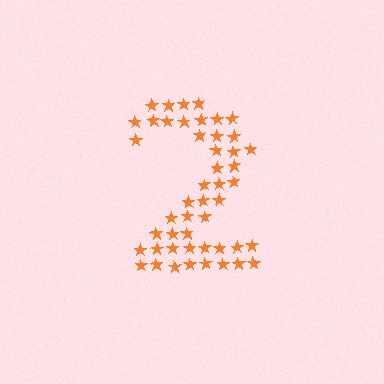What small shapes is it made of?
It is made of small stars.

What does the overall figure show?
The overall figure shows the digit 2.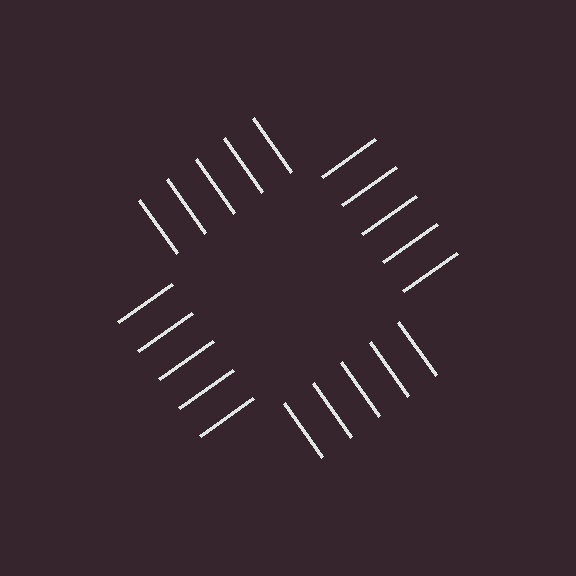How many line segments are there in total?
20 — 5 along each of the 4 edges.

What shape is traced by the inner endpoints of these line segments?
An illusory square — the line segments terminate on its edges but no continuous stroke is drawn.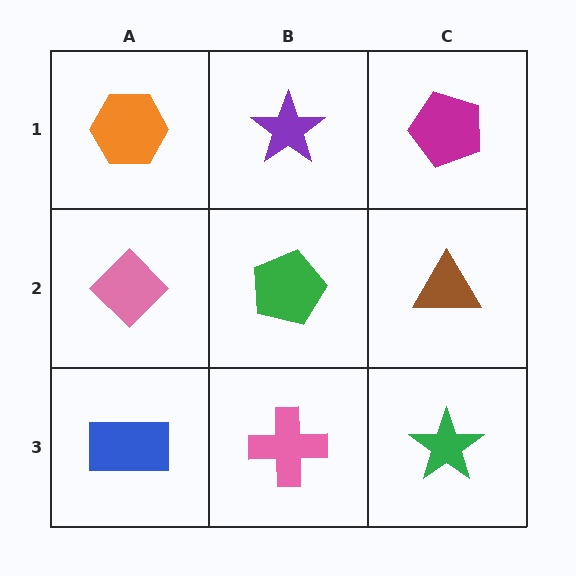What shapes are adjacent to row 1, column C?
A brown triangle (row 2, column C), a purple star (row 1, column B).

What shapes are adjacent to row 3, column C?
A brown triangle (row 2, column C), a pink cross (row 3, column B).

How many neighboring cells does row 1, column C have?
2.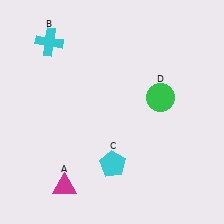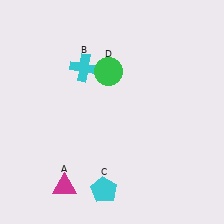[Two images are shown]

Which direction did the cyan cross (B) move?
The cyan cross (B) moved right.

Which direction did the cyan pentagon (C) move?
The cyan pentagon (C) moved down.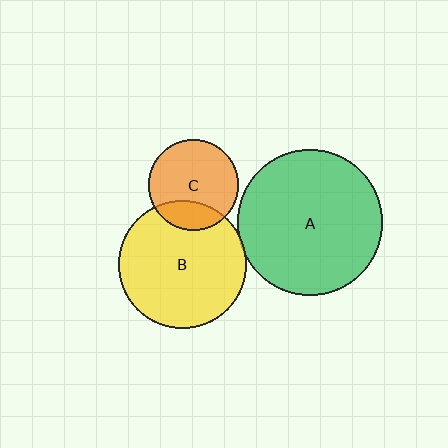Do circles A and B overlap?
Yes.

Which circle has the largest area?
Circle A (green).